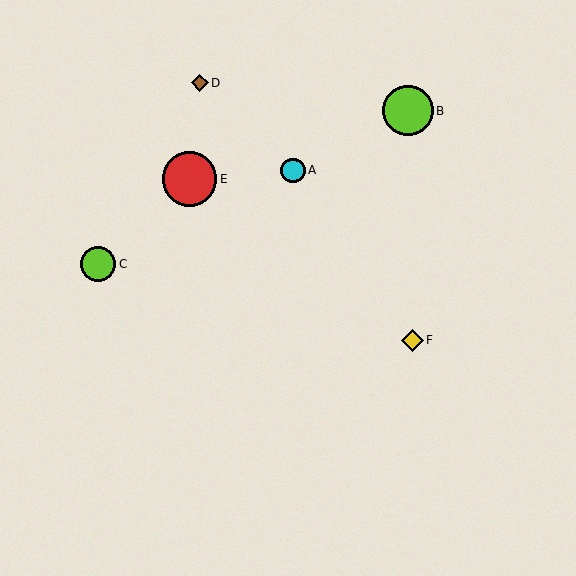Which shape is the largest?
The red circle (labeled E) is the largest.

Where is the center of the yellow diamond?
The center of the yellow diamond is at (412, 340).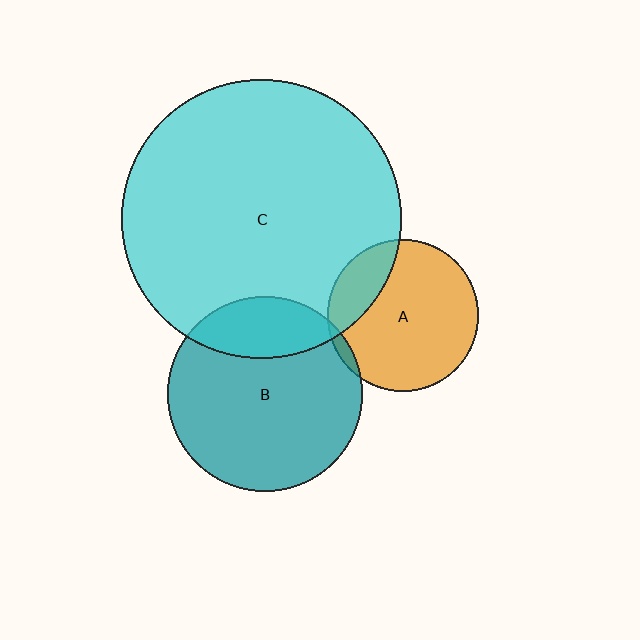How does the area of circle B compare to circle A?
Approximately 1.7 times.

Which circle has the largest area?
Circle C (cyan).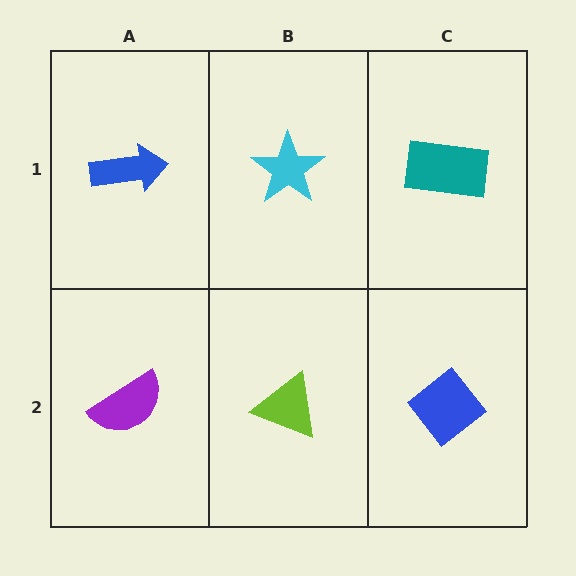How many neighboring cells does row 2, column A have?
2.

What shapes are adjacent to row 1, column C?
A blue diamond (row 2, column C), a cyan star (row 1, column B).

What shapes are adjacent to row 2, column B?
A cyan star (row 1, column B), a purple semicircle (row 2, column A), a blue diamond (row 2, column C).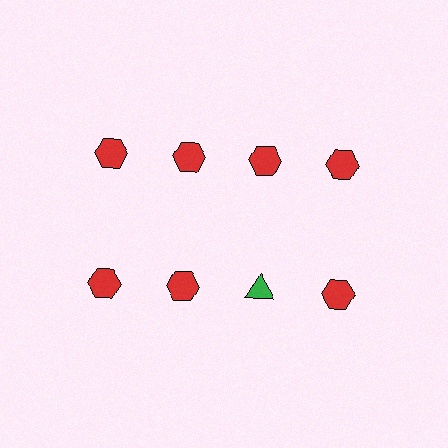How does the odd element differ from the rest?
It differs in both color (green instead of red) and shape (triangle instead of hexagon).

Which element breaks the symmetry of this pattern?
The green triangle in the second row, center column breaks the symmetry. All other shapes are red hexagons.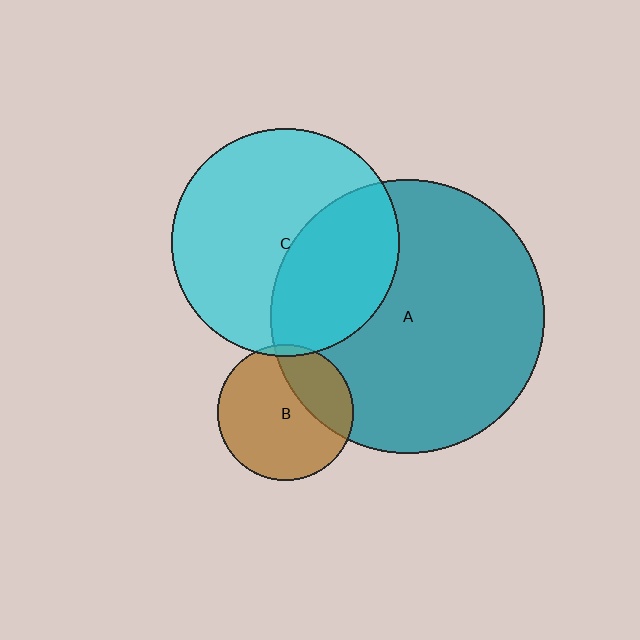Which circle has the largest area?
Circle A (teal).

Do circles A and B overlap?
Yes.